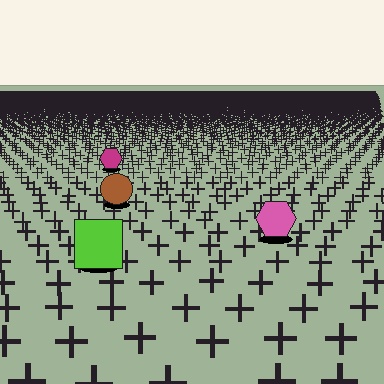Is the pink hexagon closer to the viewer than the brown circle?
Yes. The pink hexagon is closer — you can tell from the texture gradient: the ground texture is coarser near it.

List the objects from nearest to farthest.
From nearest to farthest: the lime square, the pink hexagon, the brown circle, the magenta hexagon.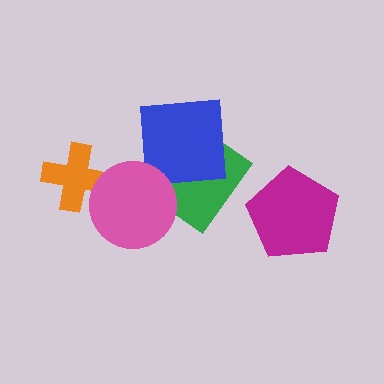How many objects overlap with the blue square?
1 object overlaps with the blue square.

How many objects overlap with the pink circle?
2 objects overlap with the pink circle.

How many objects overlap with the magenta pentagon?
0 objects overlap with the magenta pentagon.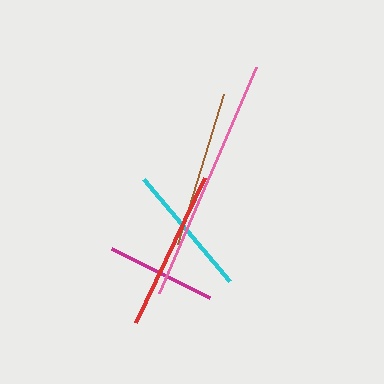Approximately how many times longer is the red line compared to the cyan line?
The red line is approximately 1.2 times the length of the cyan line.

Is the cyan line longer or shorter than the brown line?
The brown line is longer than the cyan line.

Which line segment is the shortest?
The magenta line is the shortest at approximately 109 pixels.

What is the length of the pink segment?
The pink segment is approximately 245 pixels long.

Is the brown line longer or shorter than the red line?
The red line is longer than the brown line.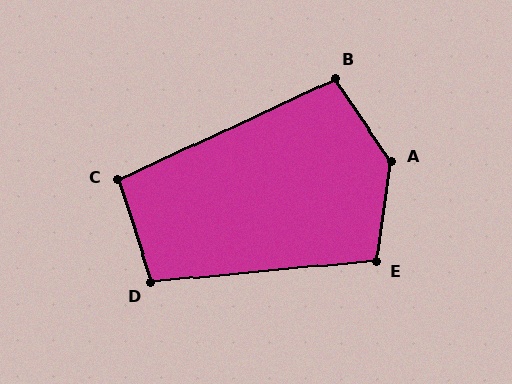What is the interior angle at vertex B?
Approximately 99 degrees (obtuse).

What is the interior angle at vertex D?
Approximately 102 degrees (obtuse).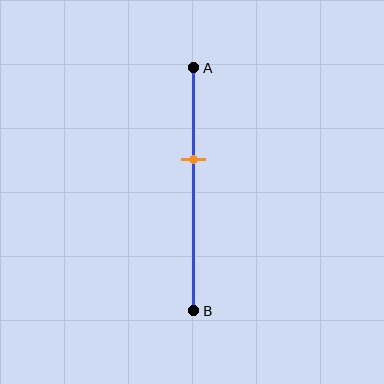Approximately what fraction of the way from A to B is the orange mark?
The orange mark is approximately 40% of the way from A to B.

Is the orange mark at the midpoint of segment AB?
No, the mark is at about 40% from A, not at the 50% midpoint.